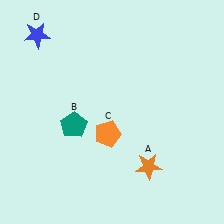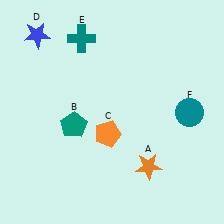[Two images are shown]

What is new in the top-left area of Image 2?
A teal cross (E) was added in the top-left area of Image 2.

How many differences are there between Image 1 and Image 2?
There are 2 differences between the two images.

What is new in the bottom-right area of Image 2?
A teal circle (F) was added in the bottom-right area of Image 2.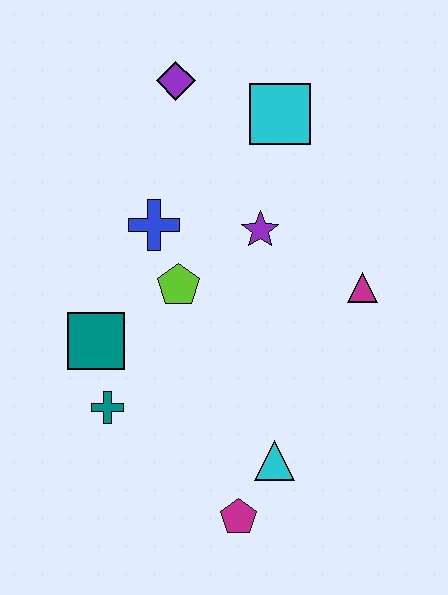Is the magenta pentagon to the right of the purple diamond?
Yes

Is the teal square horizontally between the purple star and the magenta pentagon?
No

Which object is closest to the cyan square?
The purple diamond is closest to the cyan square.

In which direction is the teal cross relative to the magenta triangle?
The teal cross is to the left of the magenta triangle.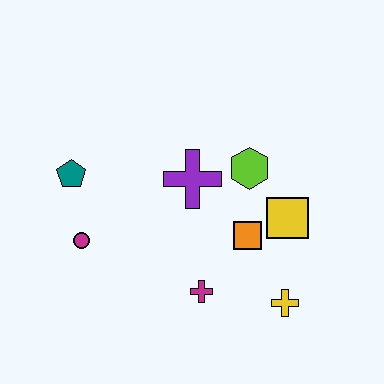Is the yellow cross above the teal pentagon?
No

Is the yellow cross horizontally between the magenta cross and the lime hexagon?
No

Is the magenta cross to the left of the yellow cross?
Yes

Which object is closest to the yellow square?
The orange square is closest to the yellow square.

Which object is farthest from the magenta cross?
The teal pentagon is farthest from the magenta cross.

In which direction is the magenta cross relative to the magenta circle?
The magenta cross is to the right of the magenta circle.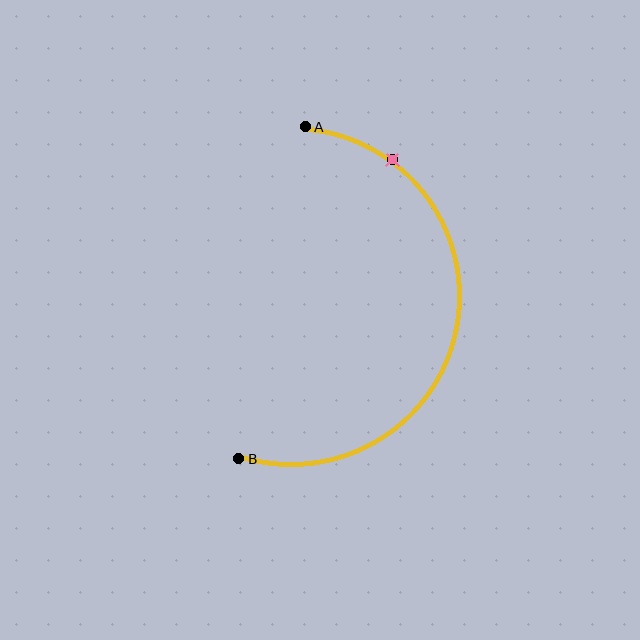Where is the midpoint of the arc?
The arc midpoint is the point on the curve farthest from the straight line joining A and B. It sits to the right of that line.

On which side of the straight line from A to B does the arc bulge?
The arc bulges to the right of the straight line connecting A and B.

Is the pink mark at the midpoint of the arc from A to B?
No. The pink mark lies on the arc but is closer to endpoint A. The arc midpoint would be at the point on the curve equidistant along the arc from both A and B.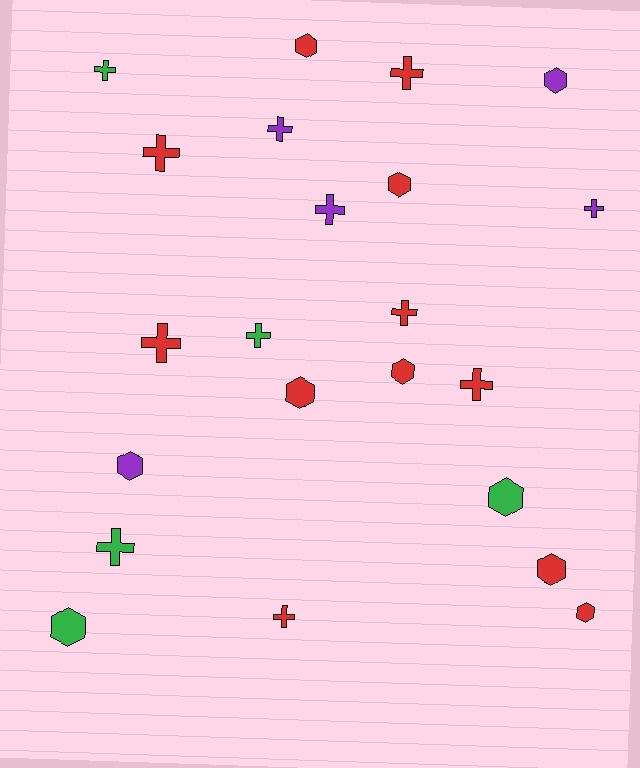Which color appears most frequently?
Red, with 12 objects.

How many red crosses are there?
There are 6 red crosses.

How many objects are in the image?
There are 22 objects.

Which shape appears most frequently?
Cross, with 12 objects.